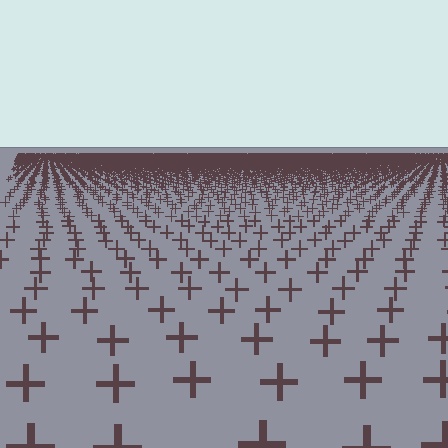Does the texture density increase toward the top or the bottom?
Density increases toward the top.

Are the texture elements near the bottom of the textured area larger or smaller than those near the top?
Larger. Near the bottom, elements are closer to the viewer and appear at a bigger on-screen size.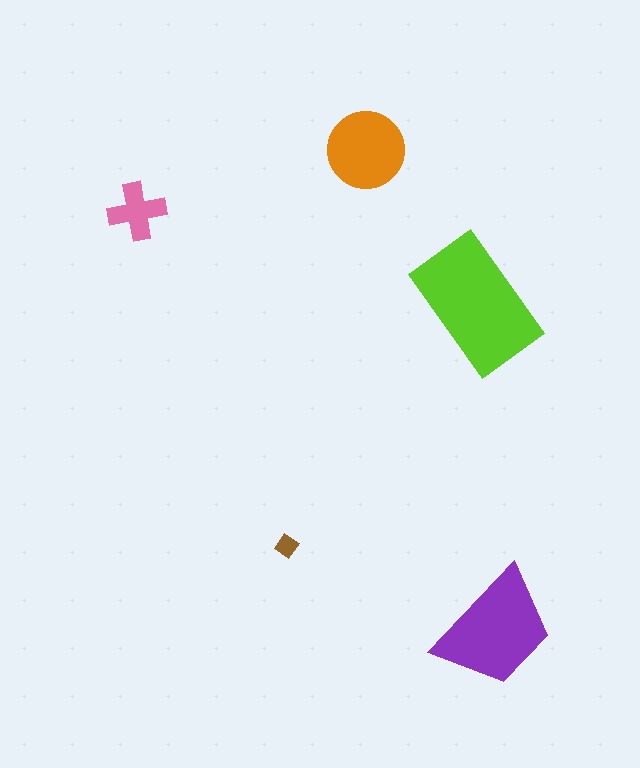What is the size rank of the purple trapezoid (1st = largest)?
2nd.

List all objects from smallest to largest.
The brown diamond, the pink cross, the orange circle, the purple trapezoid, the lime rectangle.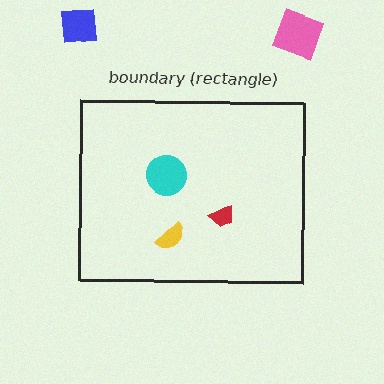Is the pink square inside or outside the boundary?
Outside.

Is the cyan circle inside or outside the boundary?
Inside.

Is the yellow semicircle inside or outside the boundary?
Inside.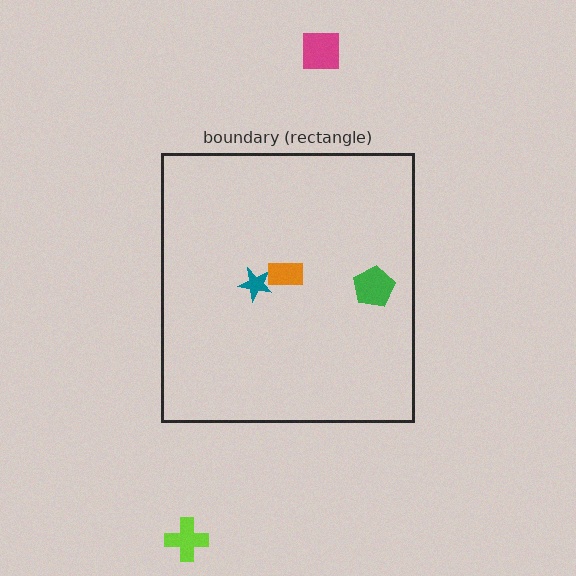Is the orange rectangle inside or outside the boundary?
Inside.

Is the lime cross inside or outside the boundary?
Outside.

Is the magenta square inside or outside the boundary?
Outside.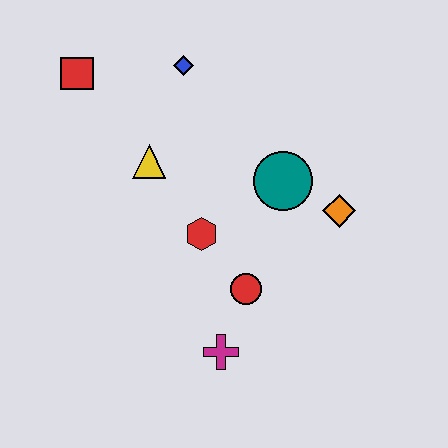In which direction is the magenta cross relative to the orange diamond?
The magenta cross is below the orange diamond.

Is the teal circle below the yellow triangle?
Yes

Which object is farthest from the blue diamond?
The magenta cross is farthest from the blue diamond.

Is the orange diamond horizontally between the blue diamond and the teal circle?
No